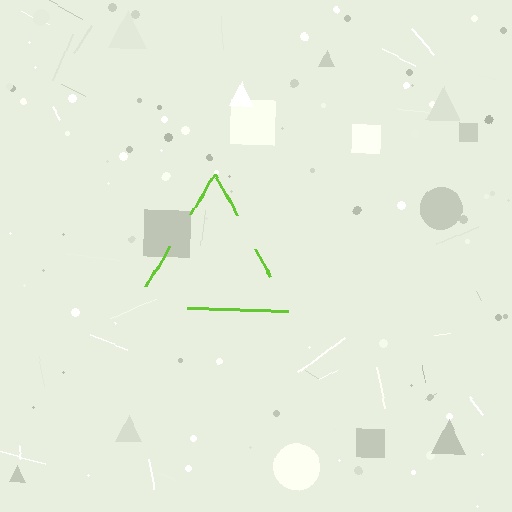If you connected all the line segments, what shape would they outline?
They would outline a triangle.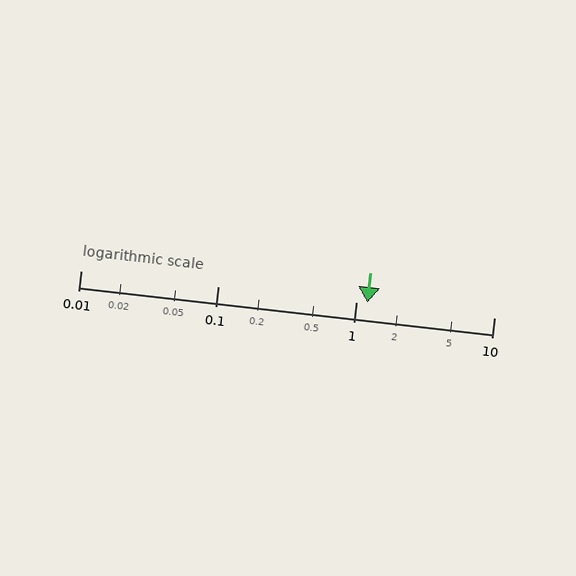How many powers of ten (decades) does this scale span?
The scale spans 3 decades, from 0.01 to 10.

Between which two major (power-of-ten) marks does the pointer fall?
The pointer is between 1 and 10.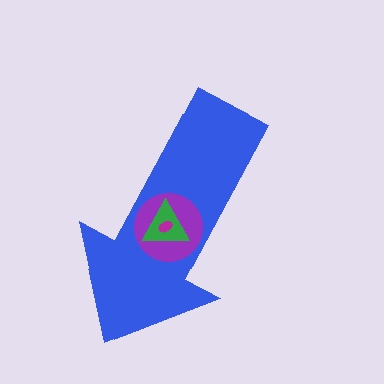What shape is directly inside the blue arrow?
The purple circle.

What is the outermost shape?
The blue arrow.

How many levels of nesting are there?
4.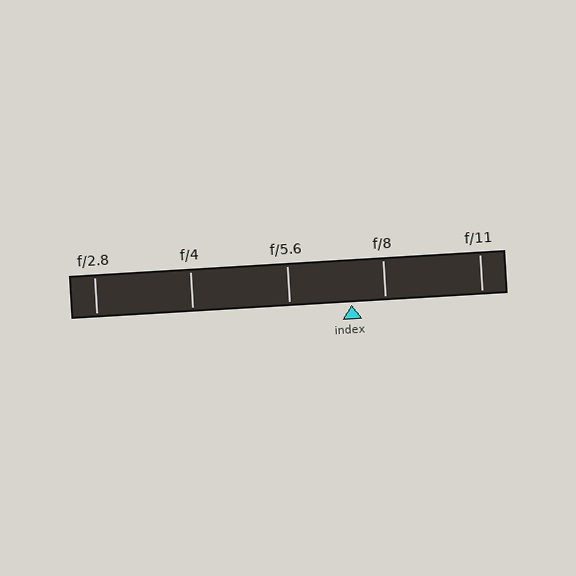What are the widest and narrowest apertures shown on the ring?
The widest aperture shown is f/2.8 and the narrowest is f/11.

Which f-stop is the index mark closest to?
The index mark is closest to f/8.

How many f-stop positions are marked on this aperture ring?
There are 5 f-stop positions marked.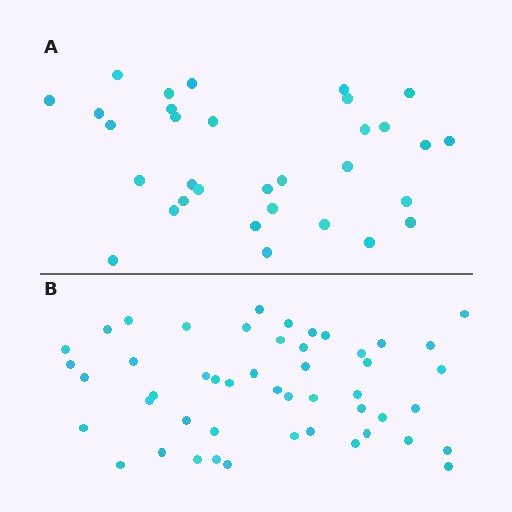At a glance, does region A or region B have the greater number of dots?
Region B (the bottom region) has more dots.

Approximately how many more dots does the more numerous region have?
Region B has approximately 15 more dots than region A.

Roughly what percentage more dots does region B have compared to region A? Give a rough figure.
About 55% more.